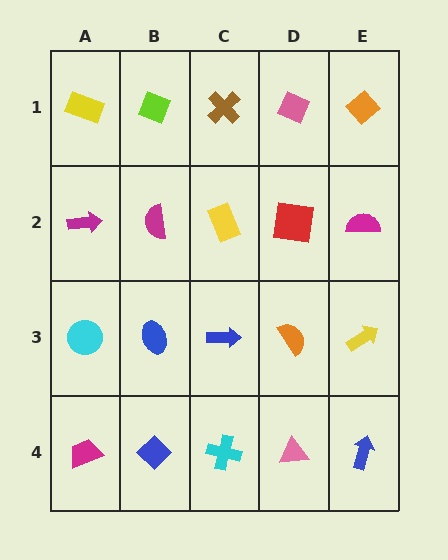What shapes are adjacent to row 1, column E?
A magenta semicircle (row 2, column E), a pink diamond (row 1, column D).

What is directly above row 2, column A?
A yellow rectangle.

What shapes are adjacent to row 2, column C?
A brown cross (row 1, column C), a blue arrow (row 3, column C), a magenta semicircle (row 2, column B), a red square (row 2, column D).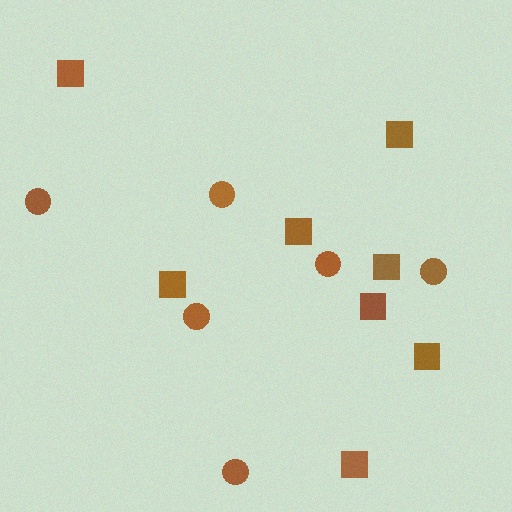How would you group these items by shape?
There are 2 groups: one group of circles (6) and one group of squares (8).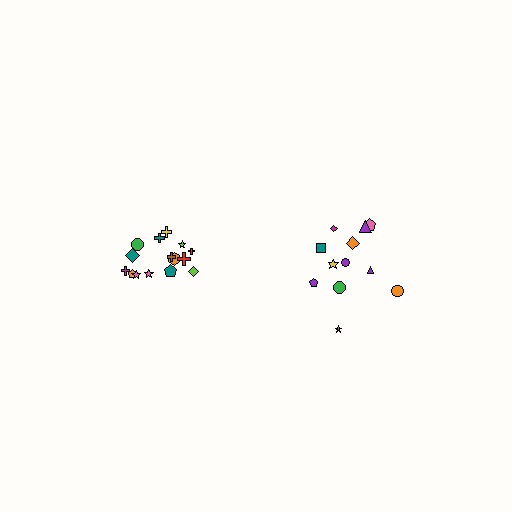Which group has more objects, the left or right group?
The left group.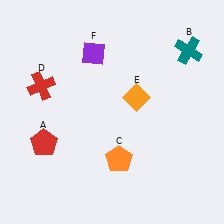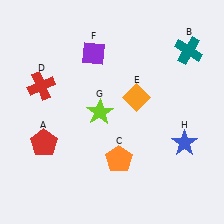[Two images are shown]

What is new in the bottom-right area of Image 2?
A blue star (H) was added in the bottom-right area of Image 2.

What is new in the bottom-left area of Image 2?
A lime star (G) was added in the bottom-left area of Image 2.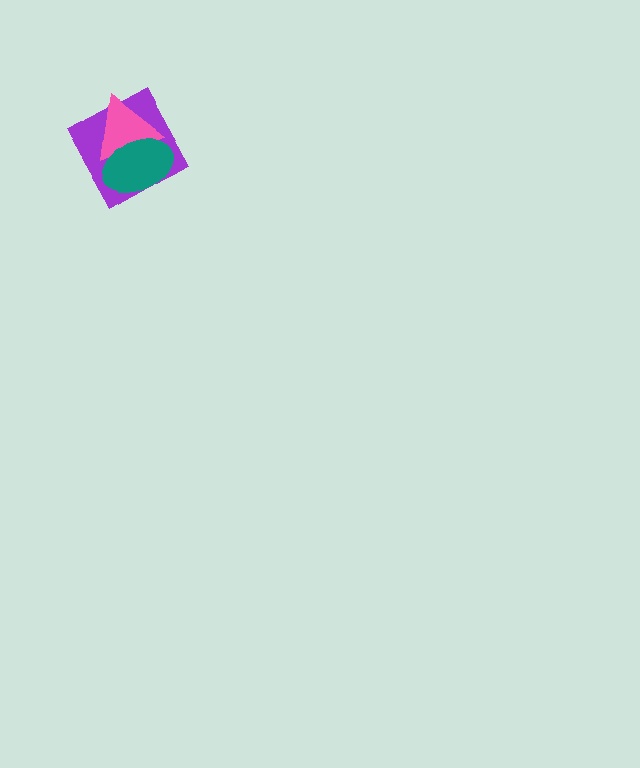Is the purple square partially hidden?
Yes, it is partially covered by another shape.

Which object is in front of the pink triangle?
The teal ellipse is in front of the pink triangle.